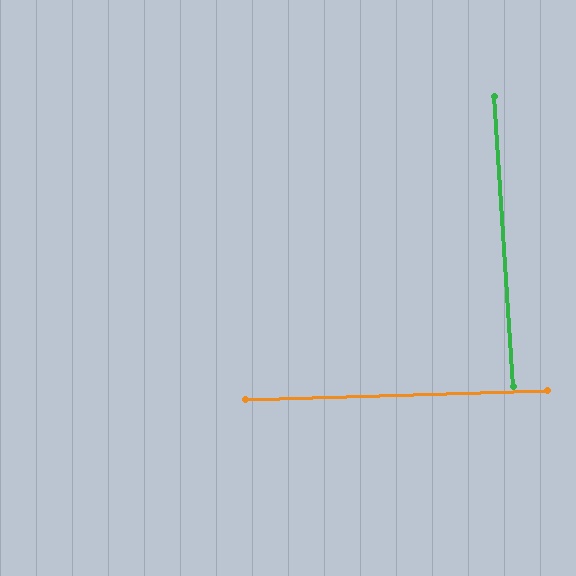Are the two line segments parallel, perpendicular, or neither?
Perpendicular — they meet at approximately 88°.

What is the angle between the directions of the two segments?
Approximately 88 degrees.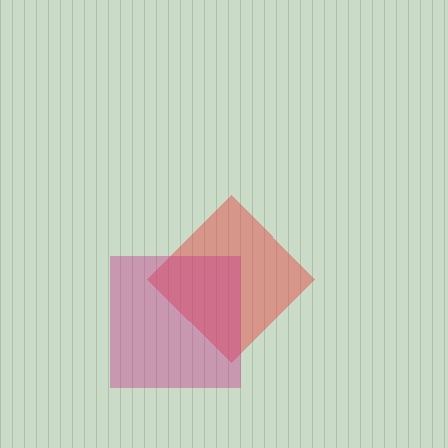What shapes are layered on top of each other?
The layered shapes are: a red diamond, a magenta square.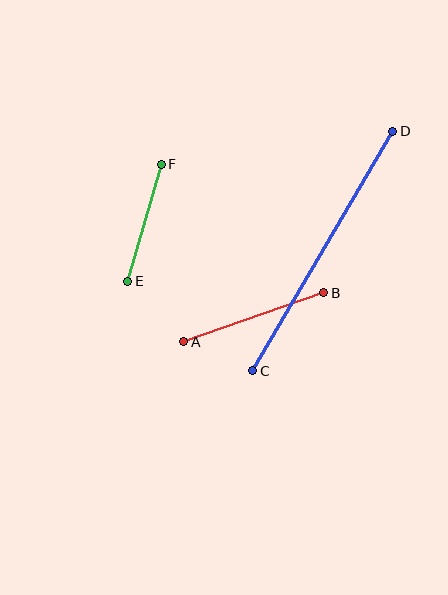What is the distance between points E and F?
The distance is approximately 121 pixels.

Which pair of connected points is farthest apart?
Points C and D are farthest apart.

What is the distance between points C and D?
The distance is approximately 277 pixels.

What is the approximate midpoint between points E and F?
The midpoint is at approximately (144, 223) pixels.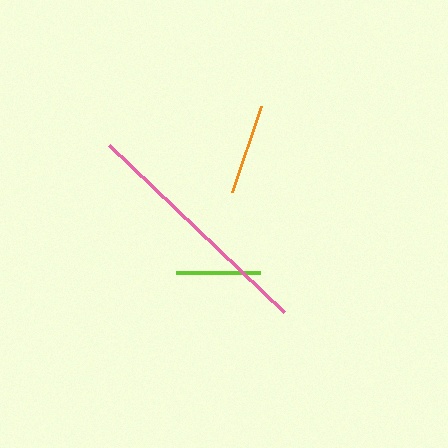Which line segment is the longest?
The pink line is the longest at approximately 241 pixels.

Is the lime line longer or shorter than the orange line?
The orange line is longer than the lime line.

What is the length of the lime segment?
The lime segment is approximately 84 pixels long.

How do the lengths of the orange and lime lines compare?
The orange and lime lines are approximately the same length.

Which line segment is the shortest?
The lime line is the shortest at approximately 84 pixels.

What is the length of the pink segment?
The pink segment is approximately 241 pixels long.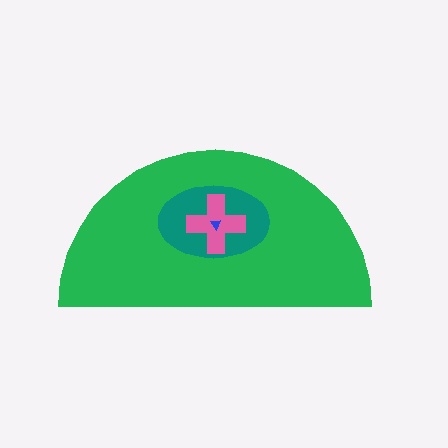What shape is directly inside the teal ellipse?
The pink cross.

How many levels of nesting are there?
4.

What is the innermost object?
The blue triangle.